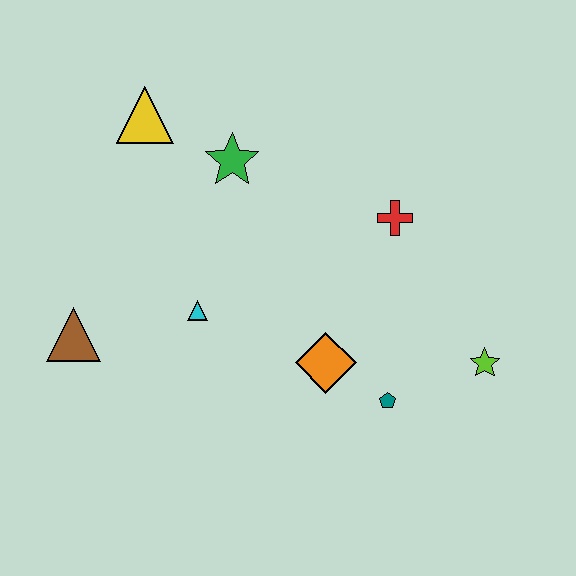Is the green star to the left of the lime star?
Yes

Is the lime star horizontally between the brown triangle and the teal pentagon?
No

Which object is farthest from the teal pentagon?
The yellow triangle is farthest from the teal pentagon.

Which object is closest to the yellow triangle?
The green star is closest to the yellow triangle.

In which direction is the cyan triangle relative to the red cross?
The cyan triangle is to the left of the red cross.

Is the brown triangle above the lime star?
Yes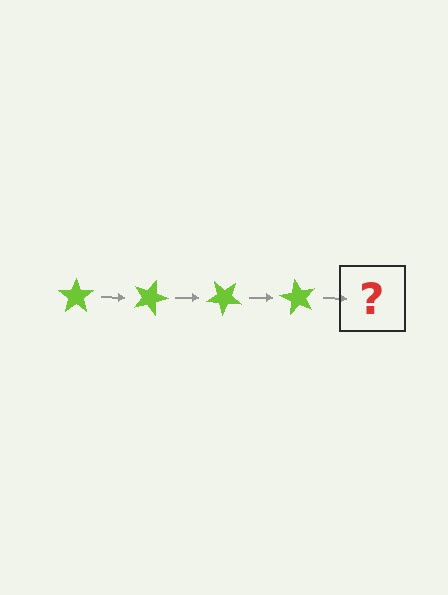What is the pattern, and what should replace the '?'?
The pattern is that the star rotates 20 degrees each step. The '?' should be a lime star rotated 80 degrees.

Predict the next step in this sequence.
The next step is a lime star rotated 80 degrees.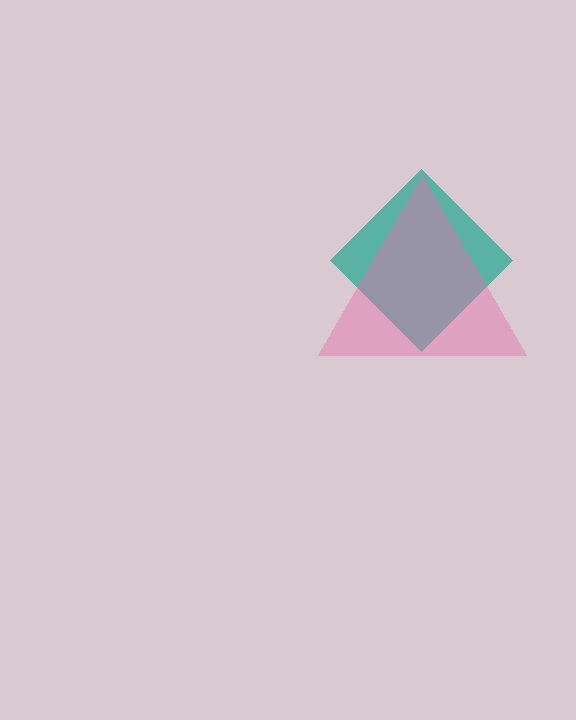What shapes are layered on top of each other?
The layered shapes are: a teal diamond, a pink triangle.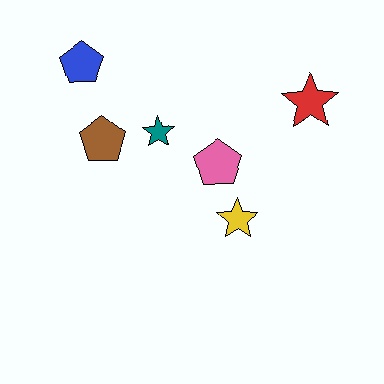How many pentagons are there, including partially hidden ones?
There are 3 pentagons.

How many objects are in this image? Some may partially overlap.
There are 6 objects.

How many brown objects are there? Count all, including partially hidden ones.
There is 1 brown object.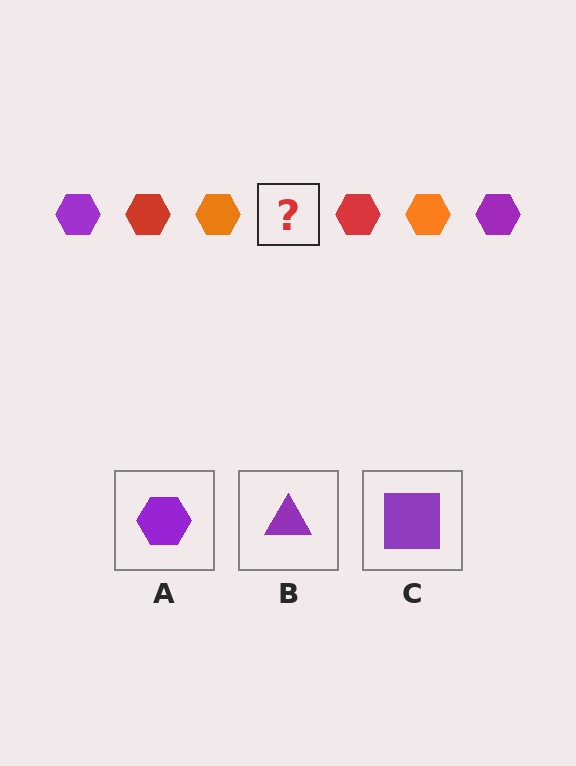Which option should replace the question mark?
Option A.